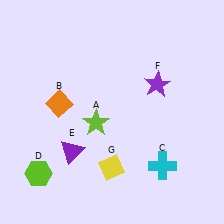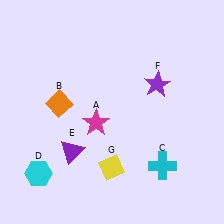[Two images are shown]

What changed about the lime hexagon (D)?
In Image 1, D is lime. In Image 2, it changed to cyan.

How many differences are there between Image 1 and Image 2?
There are 2 differences between the two images.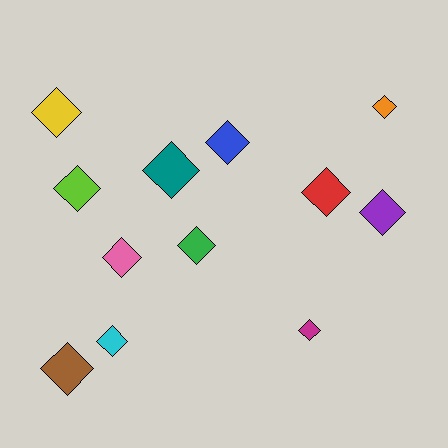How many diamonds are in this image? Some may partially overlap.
There are 12 diamonds.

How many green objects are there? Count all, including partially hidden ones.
There is 1 green object.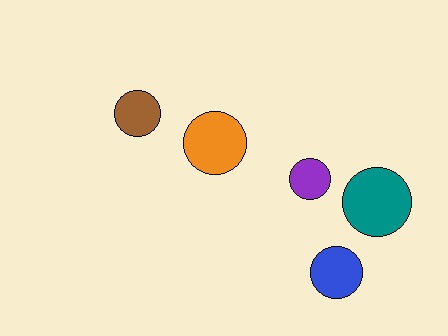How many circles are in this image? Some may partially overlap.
There are 5 circles.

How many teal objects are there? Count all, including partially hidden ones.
There is 1 teal object.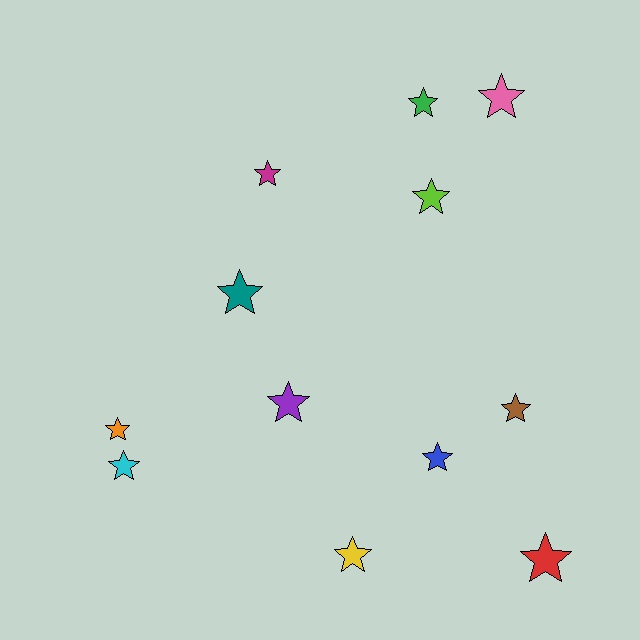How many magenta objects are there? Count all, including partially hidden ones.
There is 1 magenta object.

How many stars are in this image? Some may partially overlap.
There are 12 stars.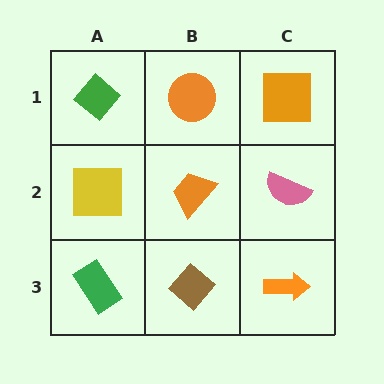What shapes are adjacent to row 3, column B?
An orange trapezoid (row 2, column B), a green rectangle (row 3, column A), an orange arrow (row 3, column C).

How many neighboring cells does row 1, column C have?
2.